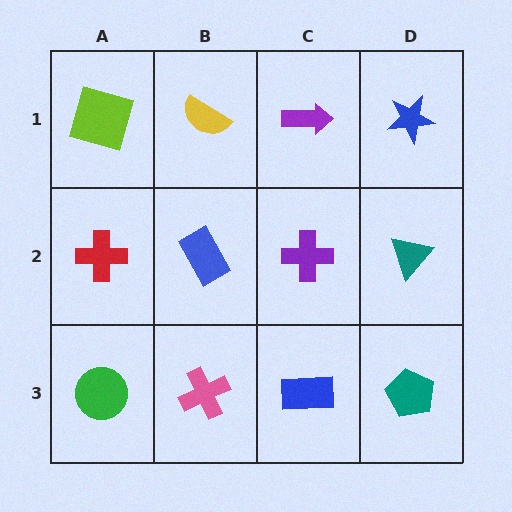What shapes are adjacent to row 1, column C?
A purple cross (row 2, column C), a yellow semicircle (row 1, column B), a blue star (row 1, column D).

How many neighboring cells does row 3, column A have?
2.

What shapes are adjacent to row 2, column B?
A yellow semicircle (row 1, column B), a pink cross (row 3, column B), a red cross (row 2, column A), a purple cross (row 2, column C).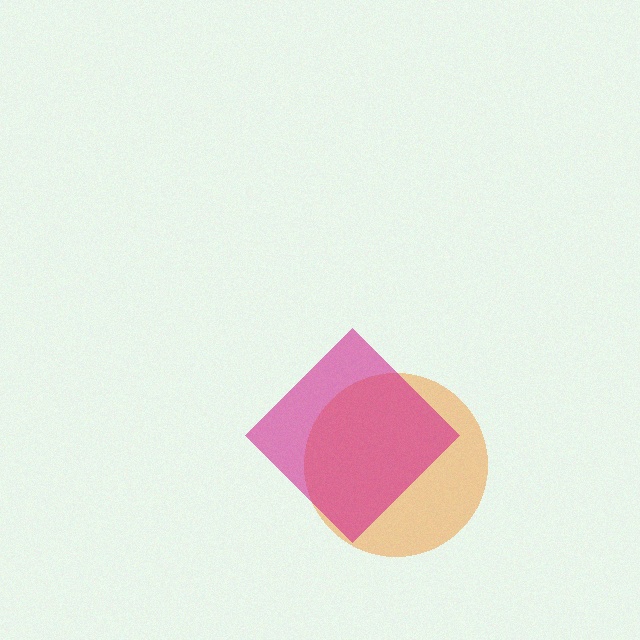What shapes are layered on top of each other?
The layered shapes are: an orange circle, a magenta diamond.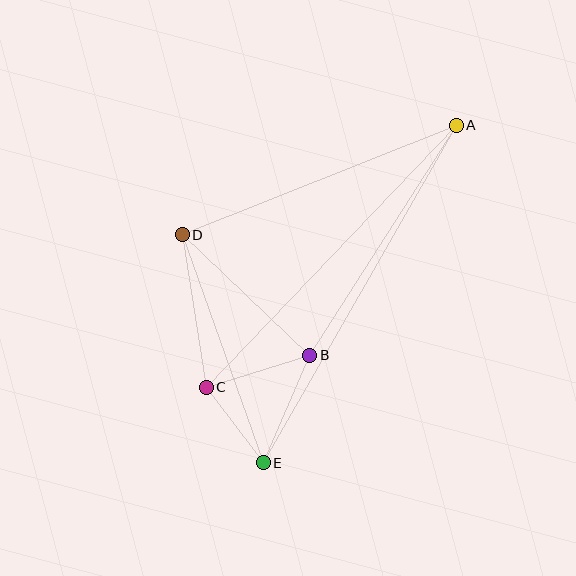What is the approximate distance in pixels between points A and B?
The distance between A and B is approximately 273 pixels.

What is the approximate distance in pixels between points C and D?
The distance between C and D is approximately 154 pixels.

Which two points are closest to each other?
Points C and E are closest to each other.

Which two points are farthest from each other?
Points A and E are farthest from each other.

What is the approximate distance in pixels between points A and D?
The distance between A and D is approximately 295 pixels.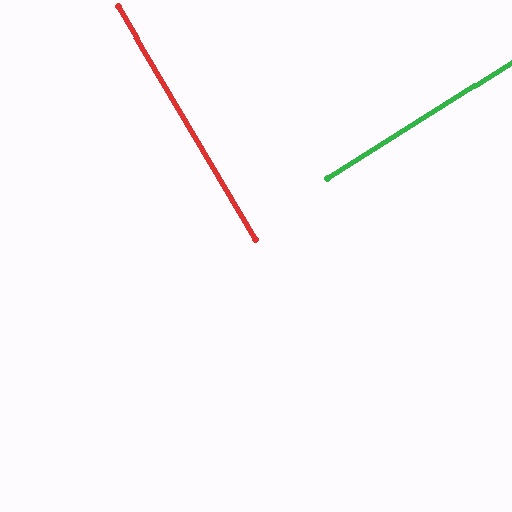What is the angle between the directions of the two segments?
Approximately 88 degrees.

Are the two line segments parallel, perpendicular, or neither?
Perpendicular — they meet at approximately 88°.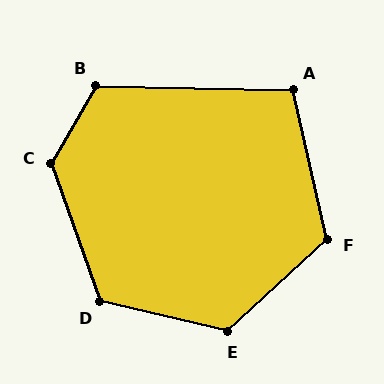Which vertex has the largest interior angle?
C, at approximately 131 degrees.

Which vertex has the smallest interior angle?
A, at approximately 104 degrees.